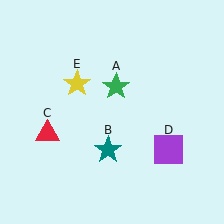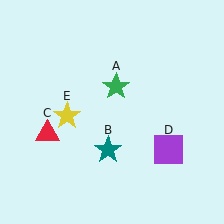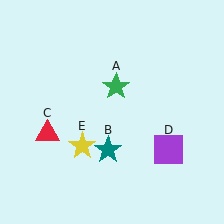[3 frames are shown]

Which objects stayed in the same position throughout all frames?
Green star (object A) and teal star (object B) and red triangle (object C) and purple square (object D) remained stationary.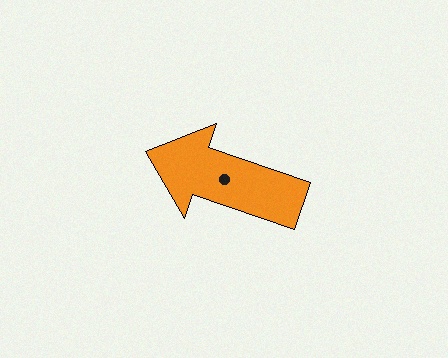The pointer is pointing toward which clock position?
Roughly 10 o'clock.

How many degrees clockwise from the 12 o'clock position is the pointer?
Approximately 289 degrees.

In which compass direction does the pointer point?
West.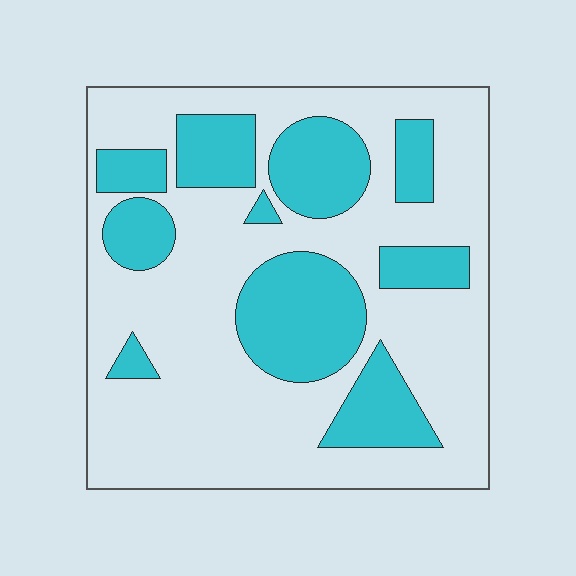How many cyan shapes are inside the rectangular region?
10.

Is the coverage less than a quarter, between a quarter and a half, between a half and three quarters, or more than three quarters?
Between a quarter and a half.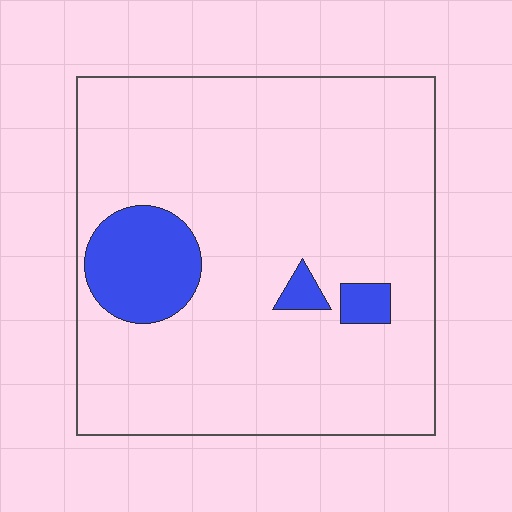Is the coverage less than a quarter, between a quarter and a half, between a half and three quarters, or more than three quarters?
Less than a quarter.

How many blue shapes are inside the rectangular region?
3.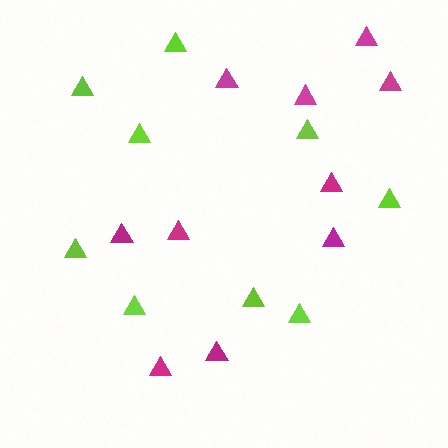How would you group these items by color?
There are 2 groups: one group of magenta triangles (10) and one group of lime triangles (9).